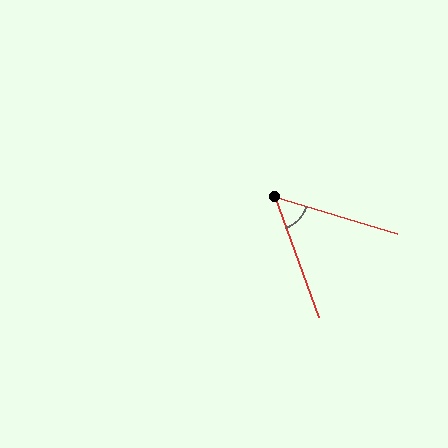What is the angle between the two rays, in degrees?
Approximately 53 degrees.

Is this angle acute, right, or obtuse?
It is acute.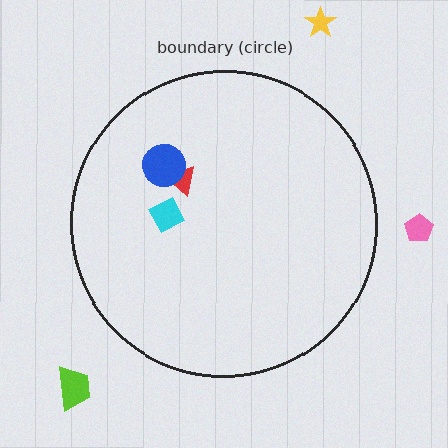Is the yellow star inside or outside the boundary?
Outside.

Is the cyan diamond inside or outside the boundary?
Inside.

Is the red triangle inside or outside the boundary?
Inside.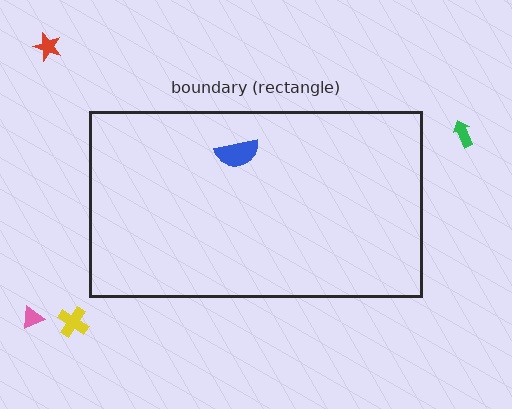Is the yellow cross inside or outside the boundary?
Outside.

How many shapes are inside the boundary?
1 inside, 4 outside.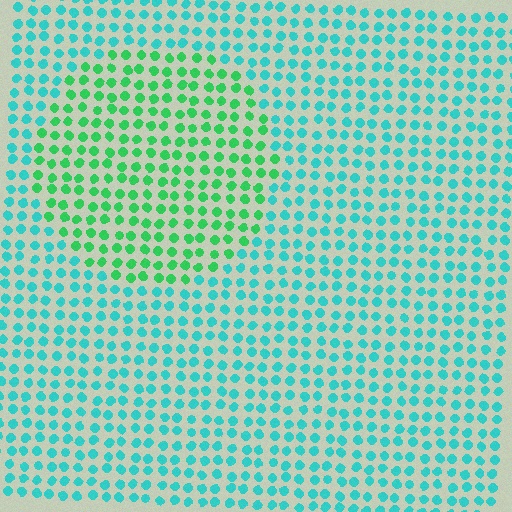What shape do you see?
I see a circle.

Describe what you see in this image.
The image is filled with small cyan elements in a uniform arrangement. A circle-shaped region is visible where the elements are tinted to a slightly different hue, forming a subtle color boundary.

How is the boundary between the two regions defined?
The boundary is defined purely by a slight shift in hue (about 41 degrees). Spacing, size, and orientation are identical on both sides.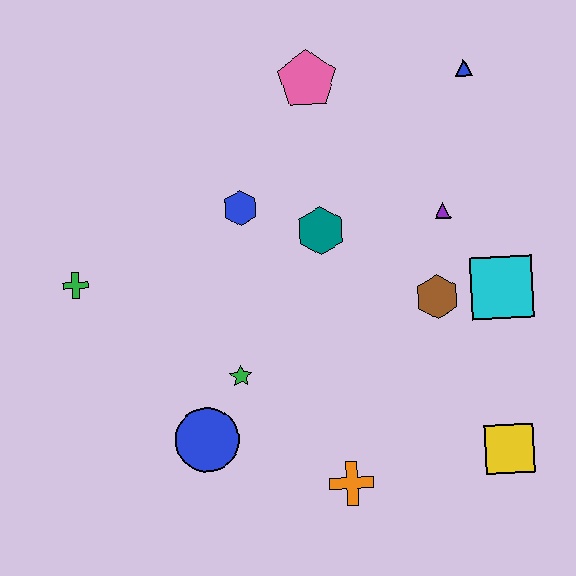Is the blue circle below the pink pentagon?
Yes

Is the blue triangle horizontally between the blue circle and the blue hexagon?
No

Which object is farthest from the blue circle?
The blue triangle is farthest from the blue circle.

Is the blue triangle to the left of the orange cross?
No